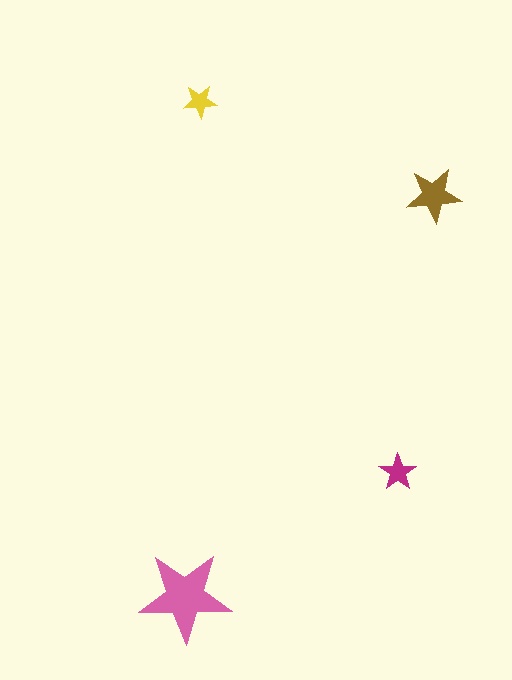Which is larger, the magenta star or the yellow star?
The magenta one.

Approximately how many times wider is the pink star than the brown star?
About 1.5 times wider.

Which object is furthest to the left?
The pink star is leftmost.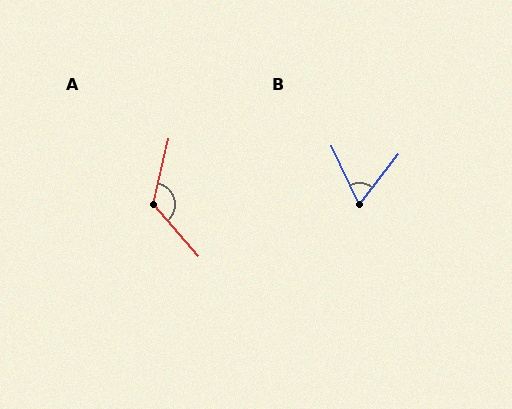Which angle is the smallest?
B, at approximately 63 degrees.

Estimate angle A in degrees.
Approximately 125 degrees.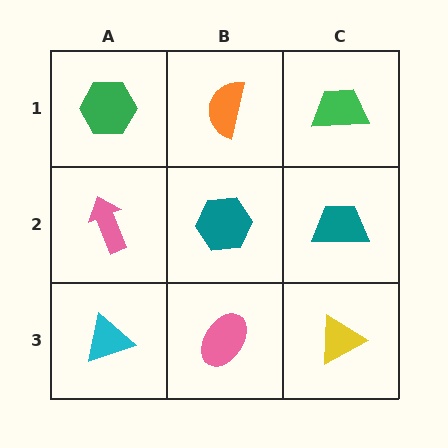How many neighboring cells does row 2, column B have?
4.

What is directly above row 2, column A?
A green hexagon.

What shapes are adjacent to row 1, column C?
A teal trapezoid (row 2, column C), an orange semicircle (row 1, column B).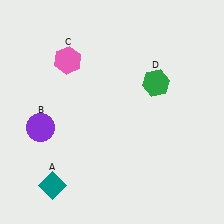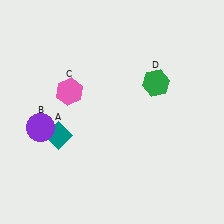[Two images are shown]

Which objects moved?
The objects that moved are: the teal diamond (A), the pink hexagon (C).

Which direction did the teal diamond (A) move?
The teal diamond (A) moved up.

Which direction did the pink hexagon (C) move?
The pink hexagon (C) moved down.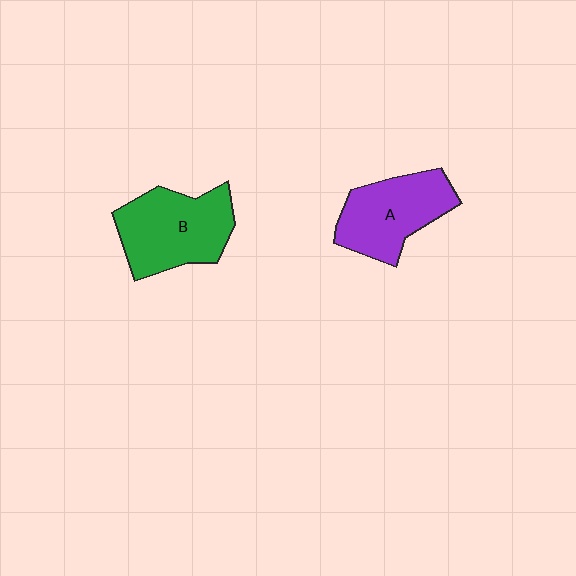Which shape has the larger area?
Shape B (green).